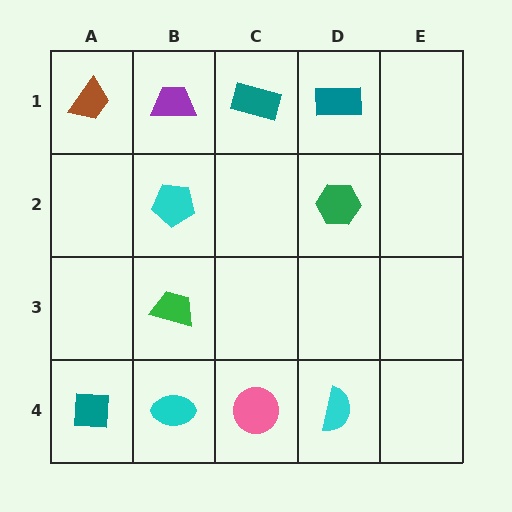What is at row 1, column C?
A teal rectangle.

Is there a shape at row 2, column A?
No, that cell is empty.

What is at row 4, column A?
A teal square.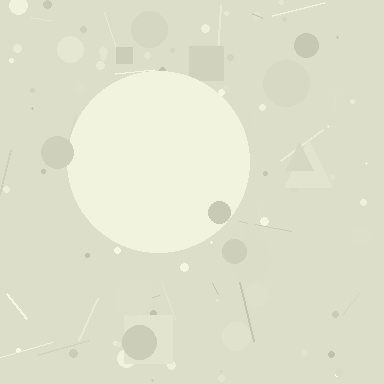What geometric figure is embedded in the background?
A circle is embedded in the background.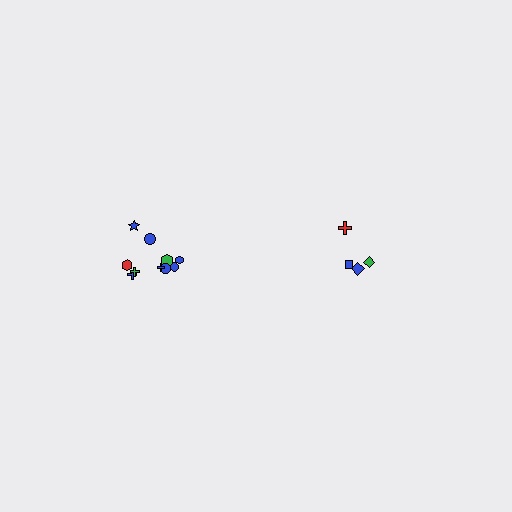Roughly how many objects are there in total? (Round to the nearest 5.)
Roughly 15 objects in total.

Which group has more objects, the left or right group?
The left group.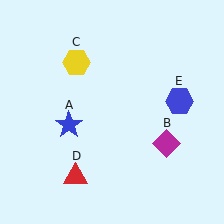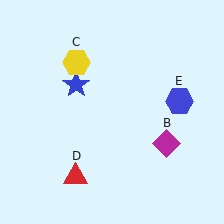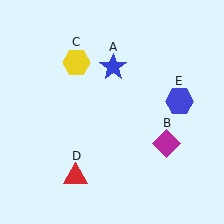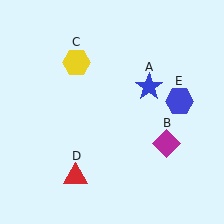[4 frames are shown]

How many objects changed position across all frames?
1 object changed position: blue star (object A).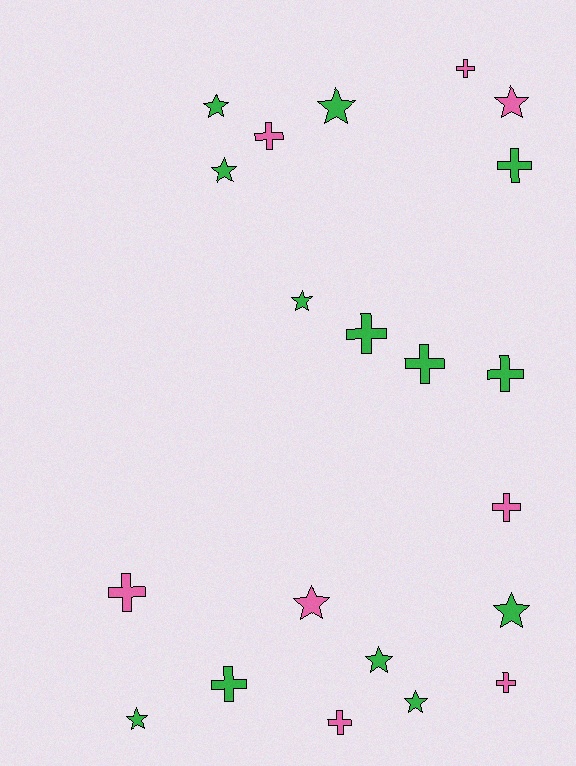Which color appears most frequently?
Green, with 13 objects.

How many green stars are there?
There are 8 green stars.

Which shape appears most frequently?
Cross, with 11 objects.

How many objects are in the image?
There are 21 objects.